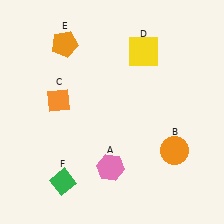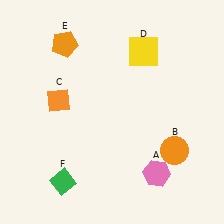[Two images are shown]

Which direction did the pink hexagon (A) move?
The pink hexagon (A) moved right.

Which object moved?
The pink hexagon (A) moved right.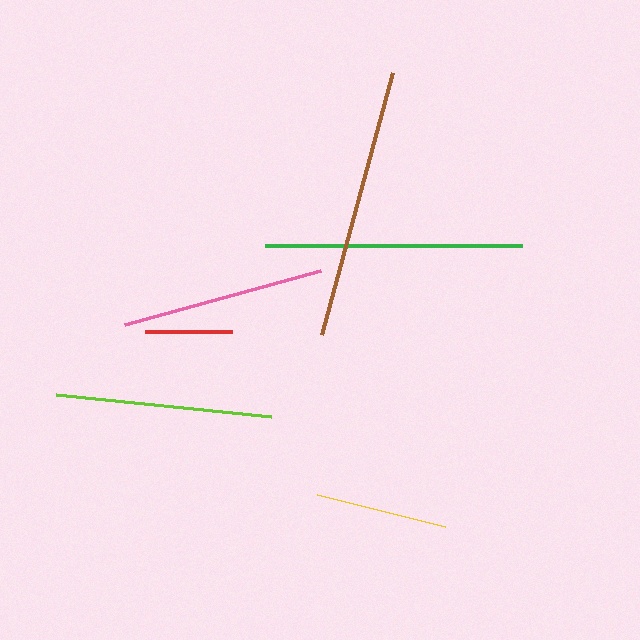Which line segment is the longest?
The brown line is the longest at approximately 271 pixels.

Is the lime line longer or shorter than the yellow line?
The lime line is longer than the yellow line.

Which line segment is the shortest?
The red line is the shortest at approximately 87 pixels.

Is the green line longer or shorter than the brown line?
The brown line is longer than the green line.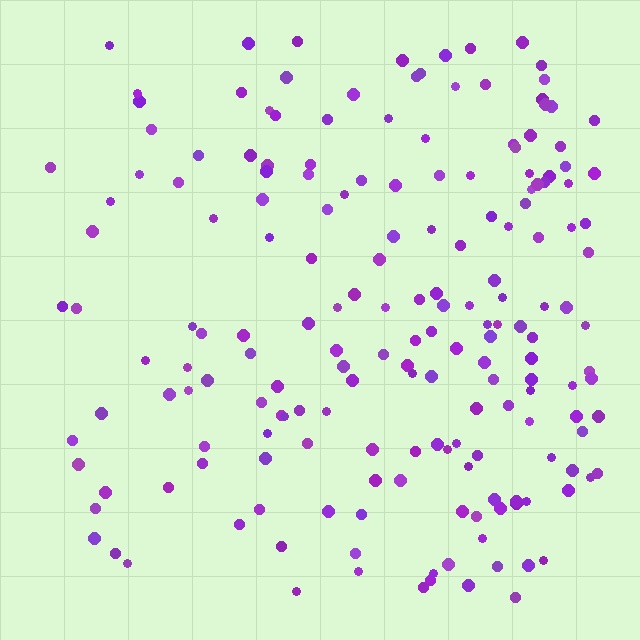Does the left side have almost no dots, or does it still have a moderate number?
Still a moderate number, just noticeably fewer than the right.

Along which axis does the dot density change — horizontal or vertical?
Horizontal.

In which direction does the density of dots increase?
From left to right, with the right side densest.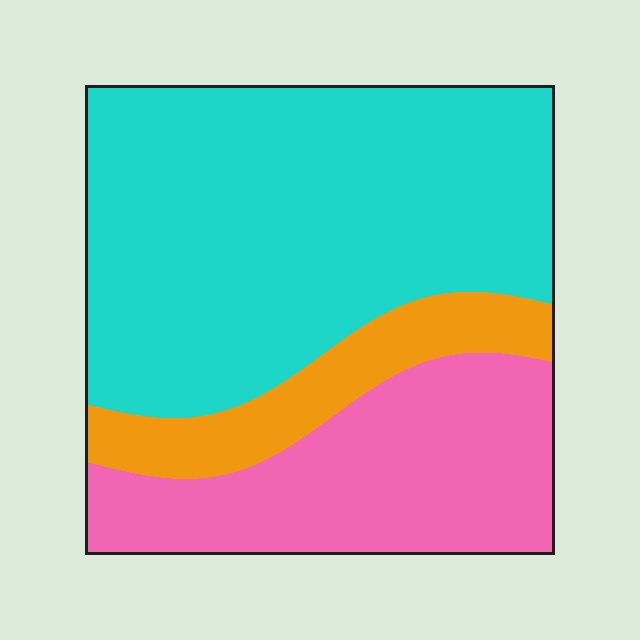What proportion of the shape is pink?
Pink takes up between a quarter and a half of the shape.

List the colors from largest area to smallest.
From largest to smallest: cyan, pink, orange.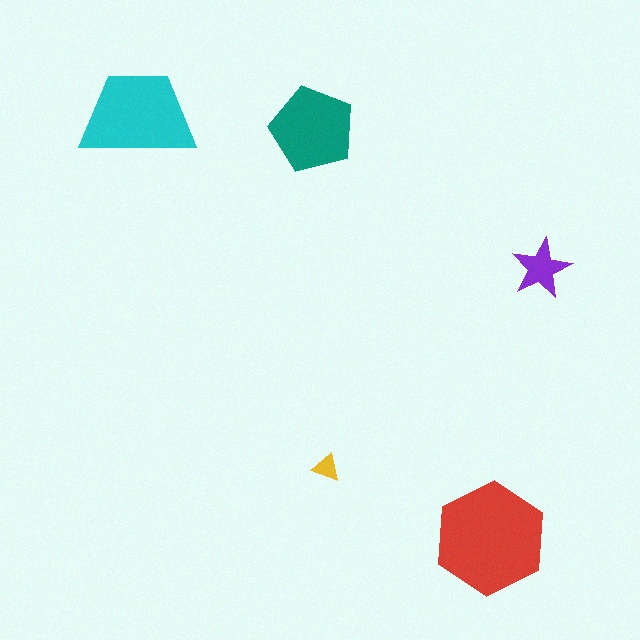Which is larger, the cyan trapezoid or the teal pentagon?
The cyan trapezoid.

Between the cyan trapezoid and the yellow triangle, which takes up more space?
The cyan trapezoid.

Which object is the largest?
The red hexagon.